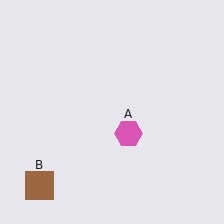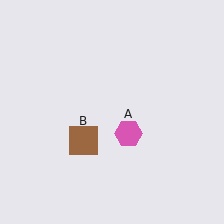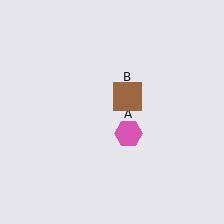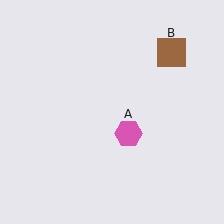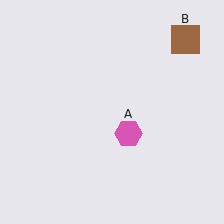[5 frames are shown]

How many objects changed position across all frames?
1 object changed position: brown square (object B).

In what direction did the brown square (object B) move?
The brown square (object B) moved up and to the right.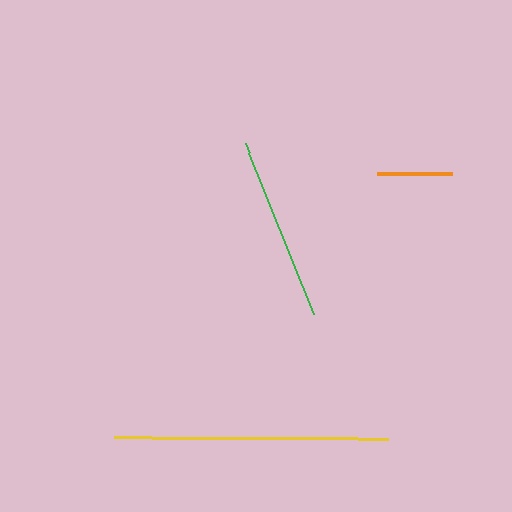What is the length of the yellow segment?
The yellow segment is approximately 274 pixels long.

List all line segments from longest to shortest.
From longest to shortest: yellow, green, orange.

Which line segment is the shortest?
The orange line is the shortest at approximately 75 pixels.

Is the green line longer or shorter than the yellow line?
The yellow line is longer than the green line.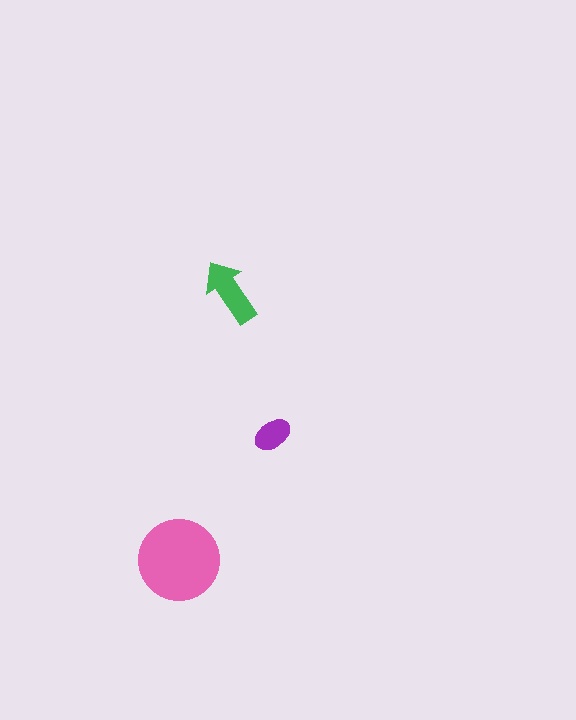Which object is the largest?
The pink circle.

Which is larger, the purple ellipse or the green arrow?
The green arrow.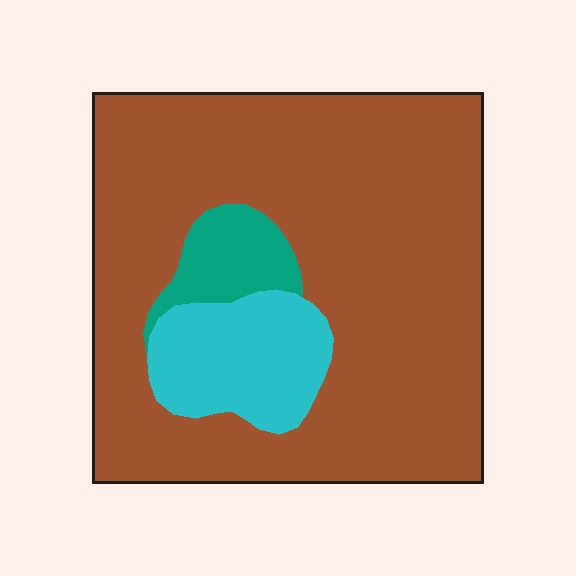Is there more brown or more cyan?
Brown.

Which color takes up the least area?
Teal, at roughly 5%.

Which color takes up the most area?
Brown, at roughly 80%.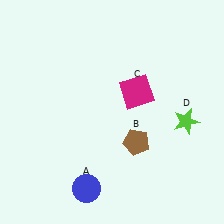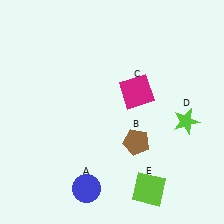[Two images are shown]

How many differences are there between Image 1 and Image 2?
There is 1 difference between the two images.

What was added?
A lime square (E) was added in Image 2.